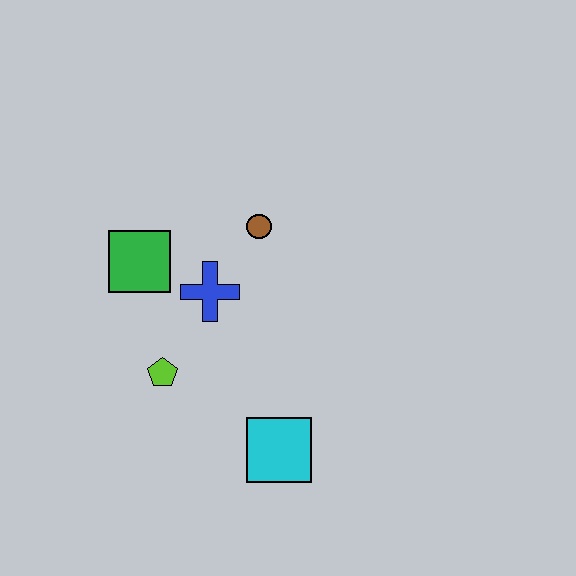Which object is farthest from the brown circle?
The cyan square is farthest from the brown circle.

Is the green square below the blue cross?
No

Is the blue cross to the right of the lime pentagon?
Yes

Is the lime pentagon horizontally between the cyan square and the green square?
Yes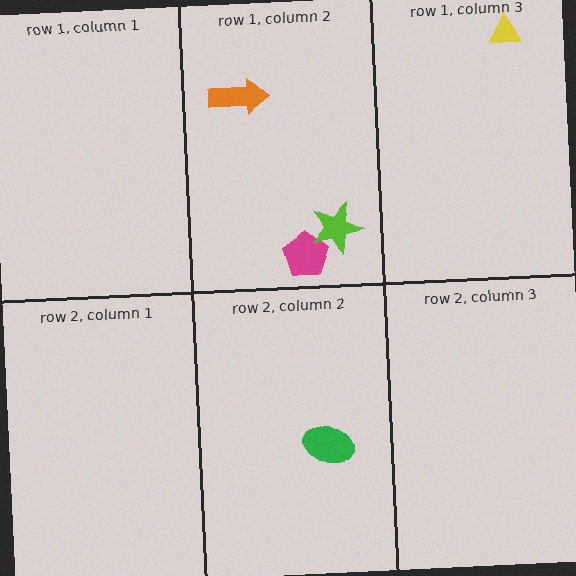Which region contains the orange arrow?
The row 1, column 2 region.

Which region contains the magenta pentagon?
The row 1, column 2 region.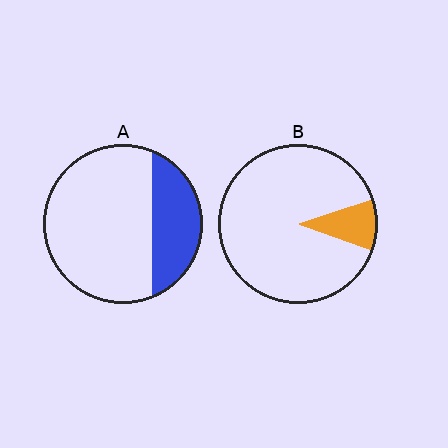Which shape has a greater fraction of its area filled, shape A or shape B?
Shape A.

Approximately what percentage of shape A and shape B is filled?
A is approximately 25% and B is approximately 10%.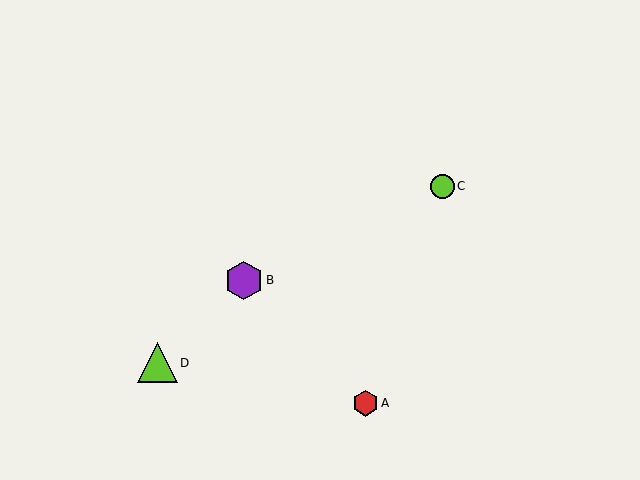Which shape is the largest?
The lime triangle (labeled D) is the largest.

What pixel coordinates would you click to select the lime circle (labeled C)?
Click at (443, 186) to select the lime circle C.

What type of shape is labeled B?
Shape B is a purple hexagon.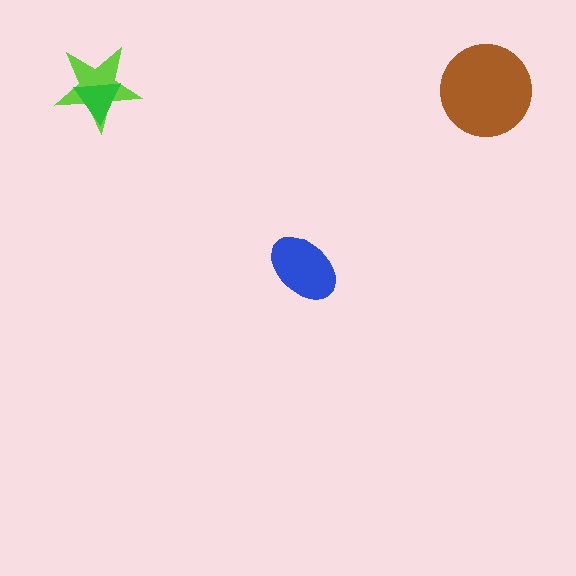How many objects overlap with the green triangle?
1 object overlaps with the green triangle.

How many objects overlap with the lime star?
1 object overlaps with the lime star.